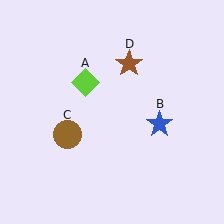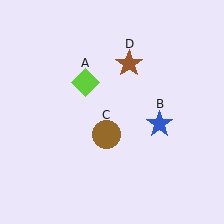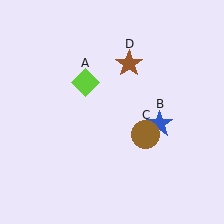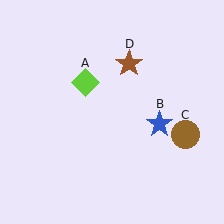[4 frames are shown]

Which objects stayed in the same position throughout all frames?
Lime diamond (object A) and blue star (object B) and brown star (object D) remained stationary.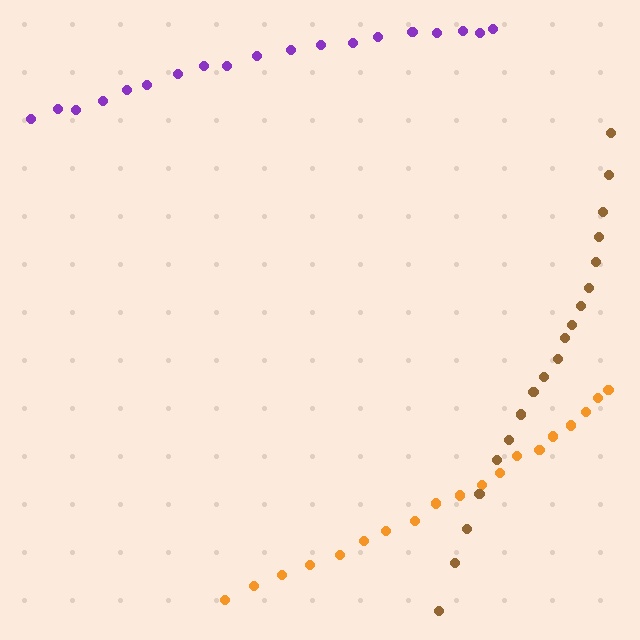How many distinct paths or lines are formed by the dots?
There are 3 distinct paths.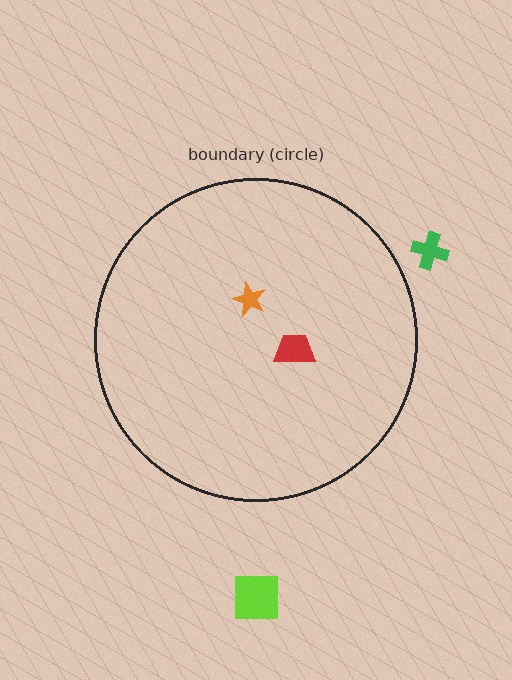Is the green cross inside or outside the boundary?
Outside.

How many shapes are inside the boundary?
2 inside, 2 outside.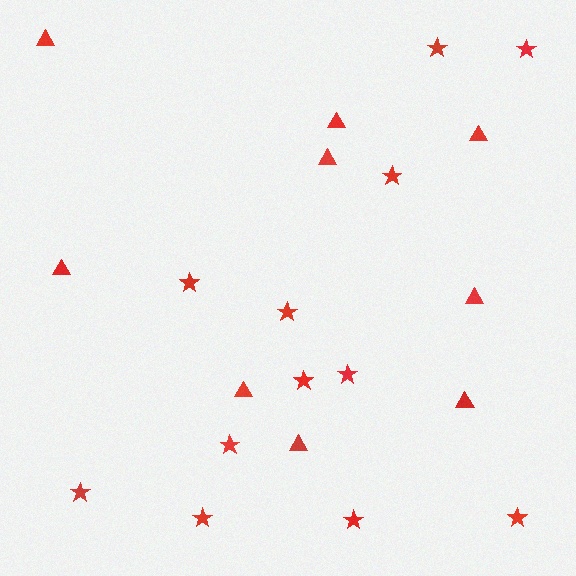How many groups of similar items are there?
There are 2 groups: one group of triangles (9) and one group of stars (12).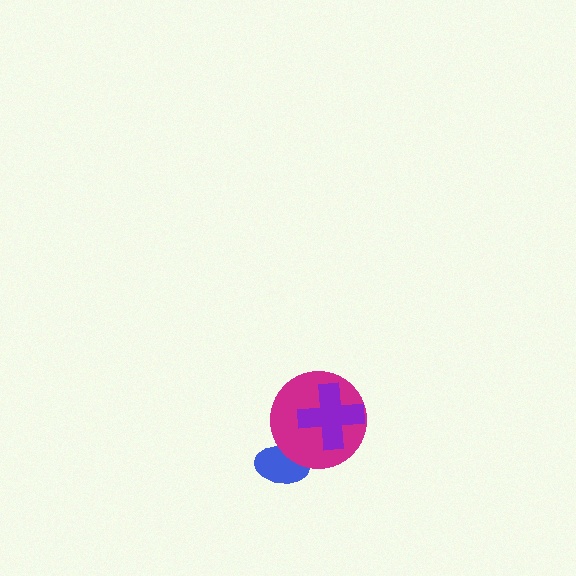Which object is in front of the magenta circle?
The purple cross is in front of the magenta circle.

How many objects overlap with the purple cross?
1 object overlaps with the purple cross.